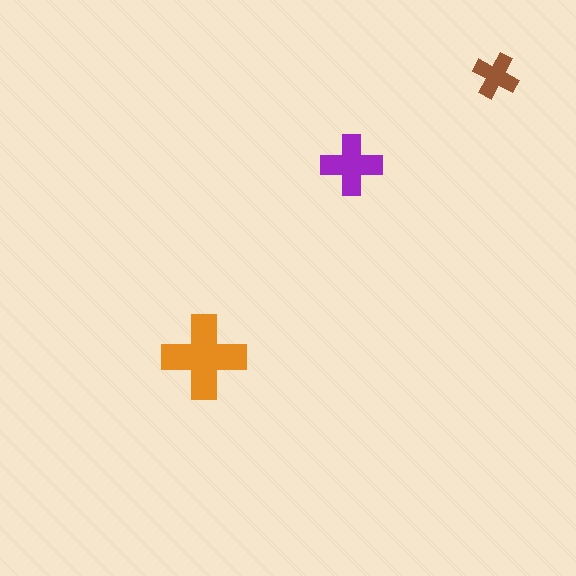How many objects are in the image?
There are 3 objects in the image.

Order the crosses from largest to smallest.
the orange one, the purple one, the brown one.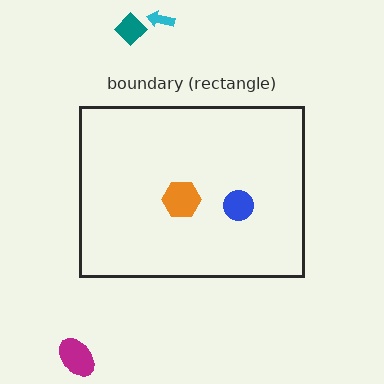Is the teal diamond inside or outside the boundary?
Outside.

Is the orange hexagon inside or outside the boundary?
Inside.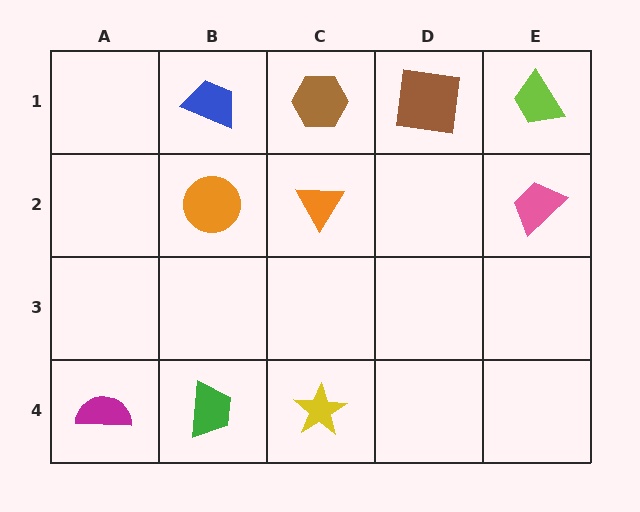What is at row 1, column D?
A brown square.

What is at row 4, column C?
A yellow star.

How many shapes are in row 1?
4 shapes.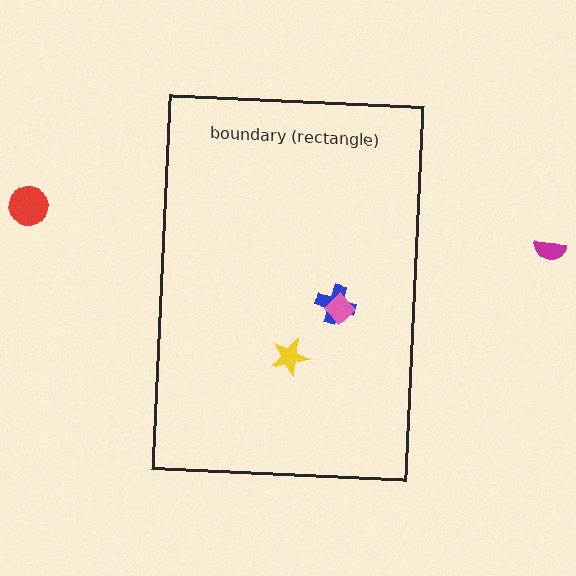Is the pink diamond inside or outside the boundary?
Inside.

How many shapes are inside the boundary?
3 inside, 2 outside.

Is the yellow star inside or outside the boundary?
Inside.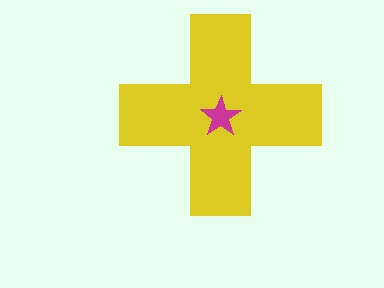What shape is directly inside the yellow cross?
The magenta star.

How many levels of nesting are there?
2.